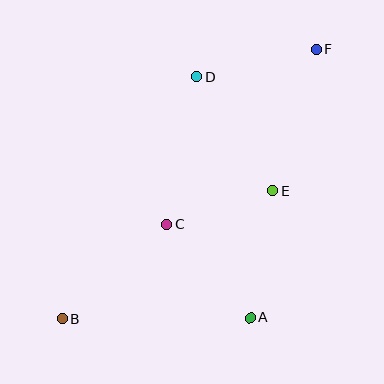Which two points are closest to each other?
Points C and E are closest to each other.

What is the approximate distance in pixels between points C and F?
The distance between C and F is approximately 230 pixels.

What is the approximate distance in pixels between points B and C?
The distance between B and C is approximately 141 pixels.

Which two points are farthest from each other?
Points B and F are farthest from each other.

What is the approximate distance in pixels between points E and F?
The distance between E and F is approximately 149 pixels.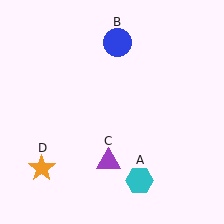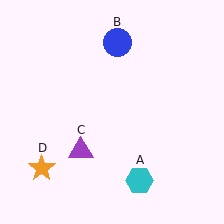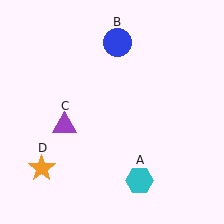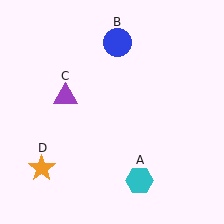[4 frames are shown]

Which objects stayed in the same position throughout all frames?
Cyan hexagon (object A) and blue circle (object B) and orange star (object D) remained stationary.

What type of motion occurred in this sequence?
The purple triangle (object C) rotated clockwise around the center of the scene.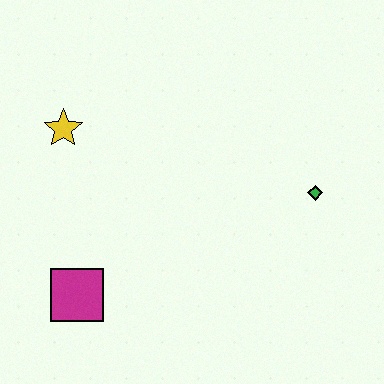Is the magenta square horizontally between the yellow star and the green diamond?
Yes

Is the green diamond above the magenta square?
Yes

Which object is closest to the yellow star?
The magenta square is closest to the yellow star.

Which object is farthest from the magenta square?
The green diamond is farthest from the magenta square.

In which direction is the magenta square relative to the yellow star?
The magenta square is below the yellow star.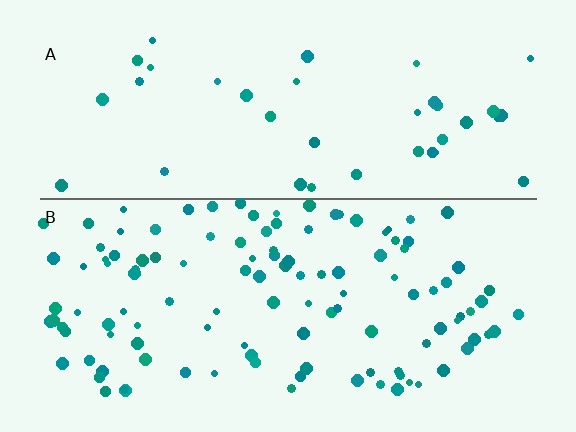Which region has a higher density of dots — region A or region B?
B (the bottom).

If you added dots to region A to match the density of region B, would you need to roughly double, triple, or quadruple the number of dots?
Approximately triple.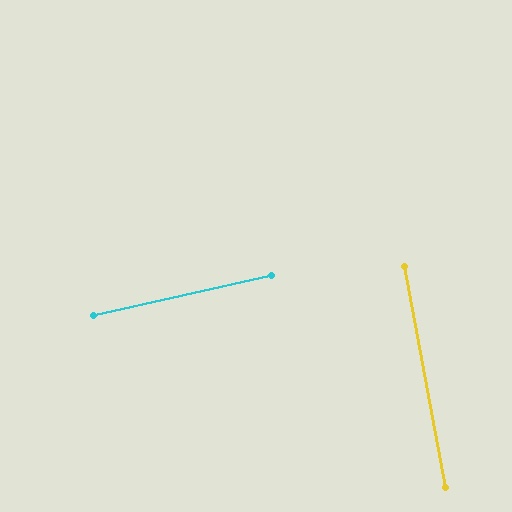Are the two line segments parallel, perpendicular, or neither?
Perpendicular — they meet at approximately 88°.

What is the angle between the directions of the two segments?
Approximately 88 degrees.